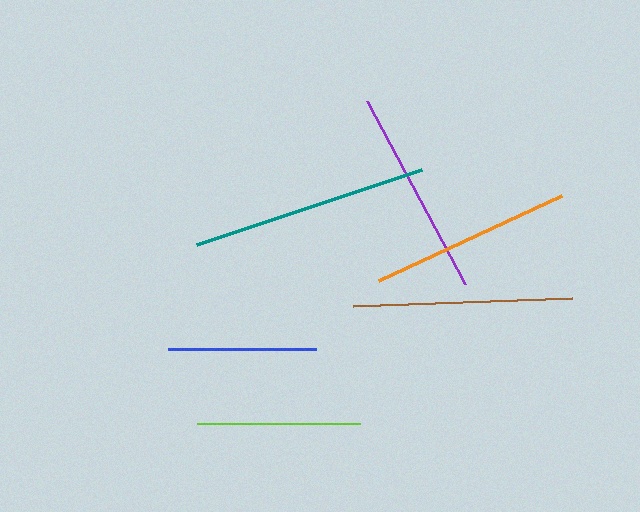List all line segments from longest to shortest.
From longest to shortest: teal, brown, purple, orange, lime, blue.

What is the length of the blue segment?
The blue segment is approximately 148 pixels long.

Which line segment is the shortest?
The blue line is the shortest at approximately 148 pixels.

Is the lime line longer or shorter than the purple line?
The purple line is longer than the lime line.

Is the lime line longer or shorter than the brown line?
The brown line is longer than the lime line.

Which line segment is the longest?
The teal line is the longest at approximately 237 pixels.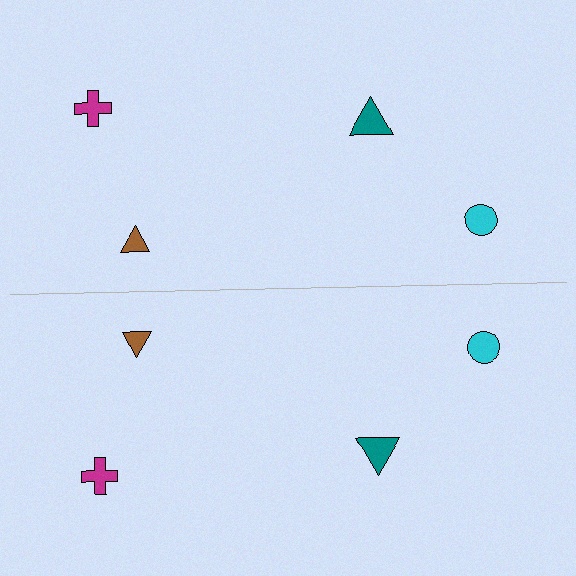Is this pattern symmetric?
Yes, this pattern has bilateral (reflection) symmetry.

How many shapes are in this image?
There are 8 shapes in this image.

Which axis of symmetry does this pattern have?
The pattern has a horizontal axis of symmetry running through the center of the image.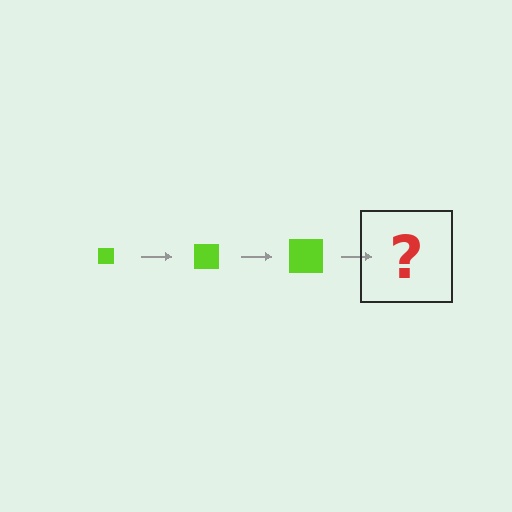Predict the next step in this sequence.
The next step is a lime square, larger than the previous one.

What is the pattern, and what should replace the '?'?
The pattern is that the square gets progressively larger each step. The '?' should be a lime square, larger than the previous one.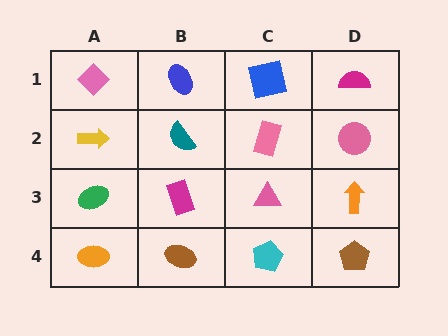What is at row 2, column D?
A pink circle.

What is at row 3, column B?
A magenta rectangle.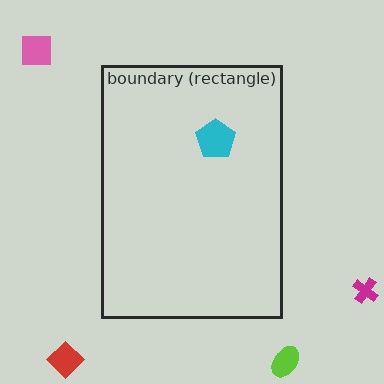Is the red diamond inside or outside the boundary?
Outside.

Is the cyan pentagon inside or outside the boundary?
Inside.